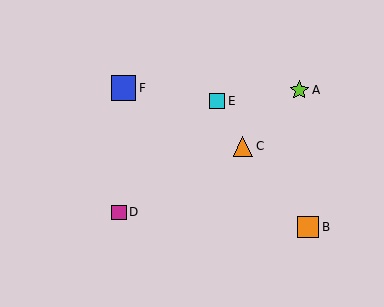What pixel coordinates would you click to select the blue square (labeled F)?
Click at (124, 88) to select the blue square F.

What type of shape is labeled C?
Shape C is an orange triangle.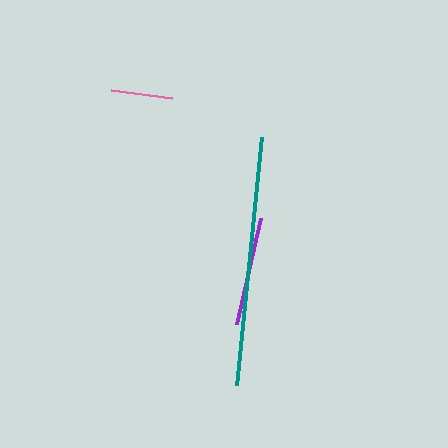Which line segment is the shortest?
The pink line is the shortest at approximately 62 pixels.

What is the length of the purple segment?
The purple segment is approximately 109 pixels long.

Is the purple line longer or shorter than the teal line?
The teal line is longer than the purple line.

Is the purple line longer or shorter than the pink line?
The purple line is longer than the pink line.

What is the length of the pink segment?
The pink segment is approximately 62 pixels long.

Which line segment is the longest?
The teal line is the longest at approximately 250 pixels.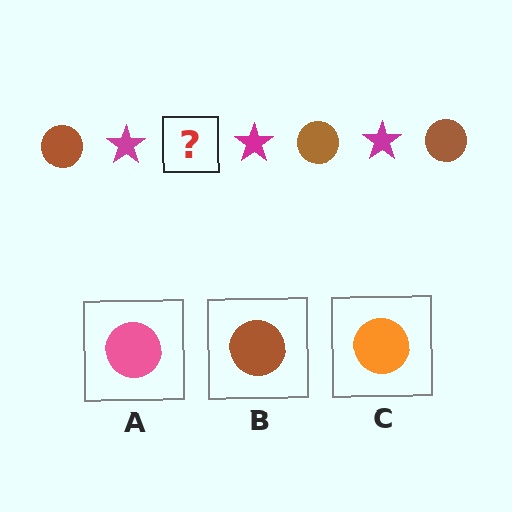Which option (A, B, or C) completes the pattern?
B.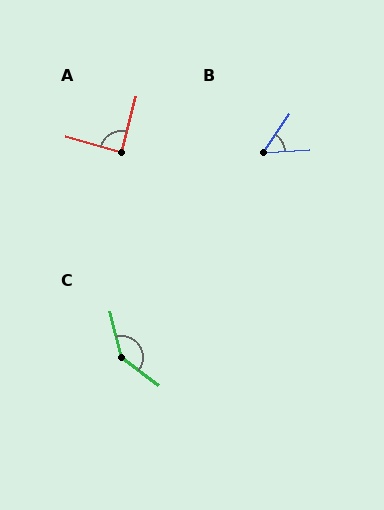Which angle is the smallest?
B, at approximately 52 degrees.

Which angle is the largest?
C, at approximately 141 degrees.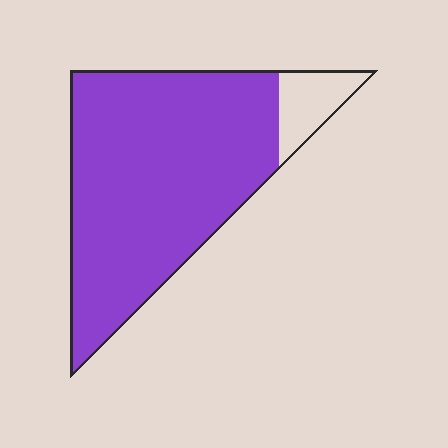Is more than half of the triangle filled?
Yes.